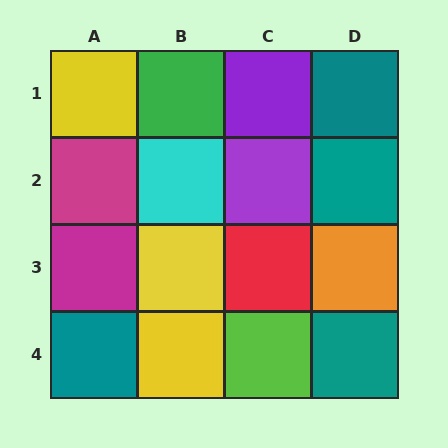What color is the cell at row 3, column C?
Red.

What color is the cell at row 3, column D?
Orange.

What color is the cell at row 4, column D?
Teal.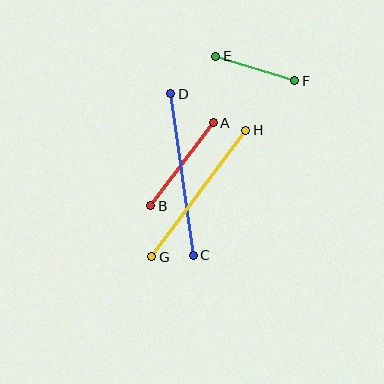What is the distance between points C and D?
The distance is approximately 163 pixels.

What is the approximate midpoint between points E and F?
The midpoint is at approximately (255, 69) pixels.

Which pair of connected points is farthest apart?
Points C and D are farthest apart.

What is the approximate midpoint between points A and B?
The midpoint is at approximately (182, 164) pixels.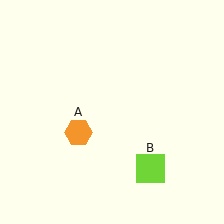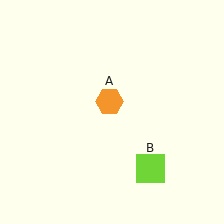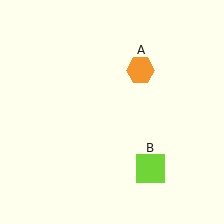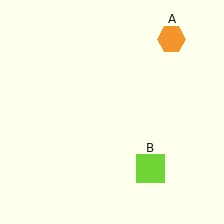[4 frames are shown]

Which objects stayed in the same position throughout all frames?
Lime square (object B) remained stationary.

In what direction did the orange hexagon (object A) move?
The orange hexagon (object A) moved up and to the right.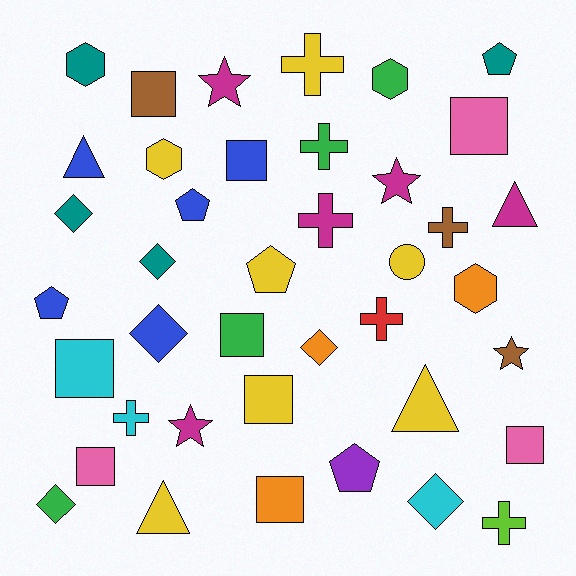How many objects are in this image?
There are 40 objects.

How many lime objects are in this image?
There is 1 lime object.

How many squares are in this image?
There are 9 squares.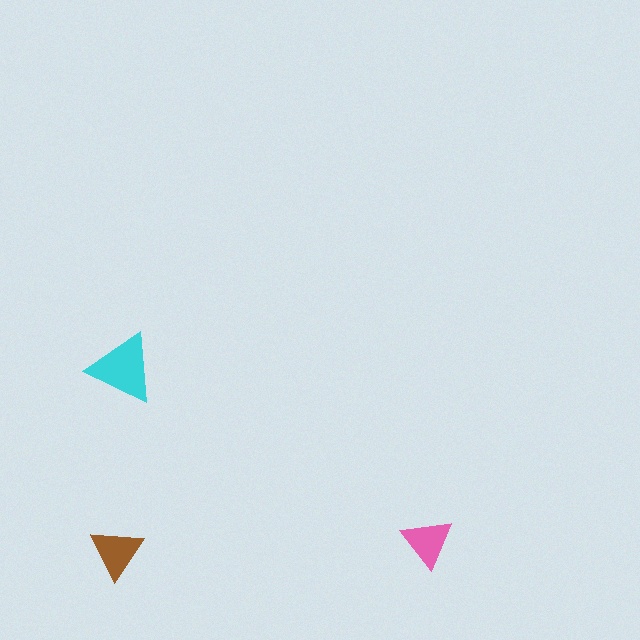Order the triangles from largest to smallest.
the cyan one, the brown one, the pink one.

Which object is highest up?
The cyan triangle is topmost.